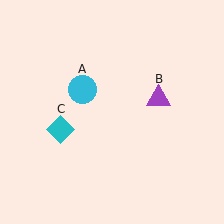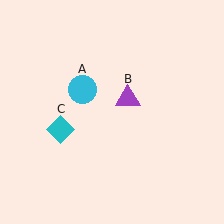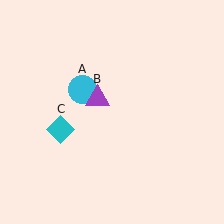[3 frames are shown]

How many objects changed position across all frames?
1 object changed position: purple triangle (object B).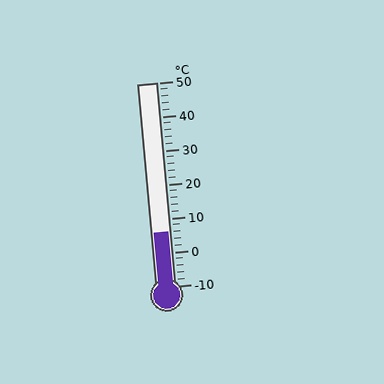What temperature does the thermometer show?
The thermometer shows approximately 6°C.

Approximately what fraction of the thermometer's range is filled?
The thermometer is filled to approximately 25% of its range.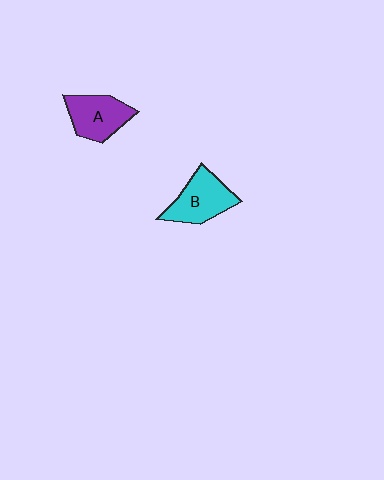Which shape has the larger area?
Shape B (cyan).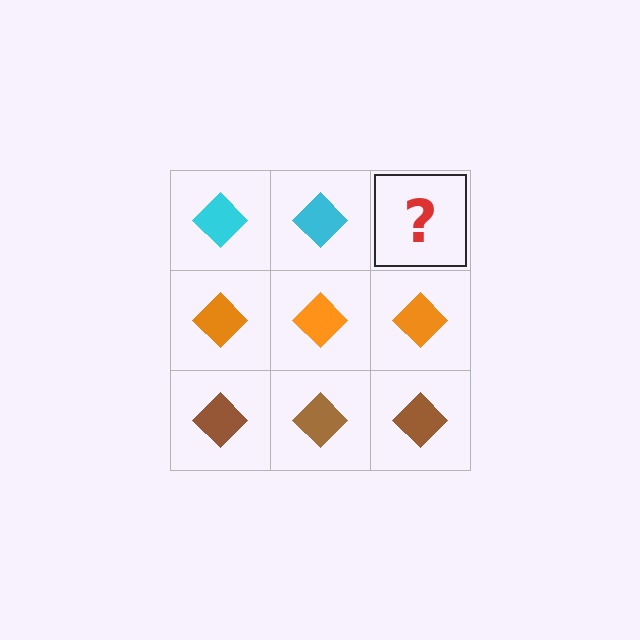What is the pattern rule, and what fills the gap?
The rule is that each row has a consistent color. The gap should be filled with a cyan diamond.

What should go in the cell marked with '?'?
The missing cell should contain a cyan diamond.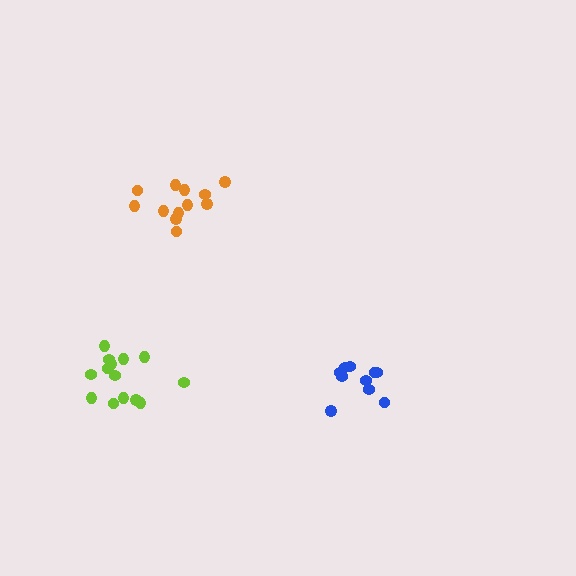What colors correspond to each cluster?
The clusters are colored: orange, lime, blue.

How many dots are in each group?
Group 1: 12 dots, Group 2: 14 dots, Group 3: 10 dots (36 total).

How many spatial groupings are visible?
There are 3 spatial groupings.